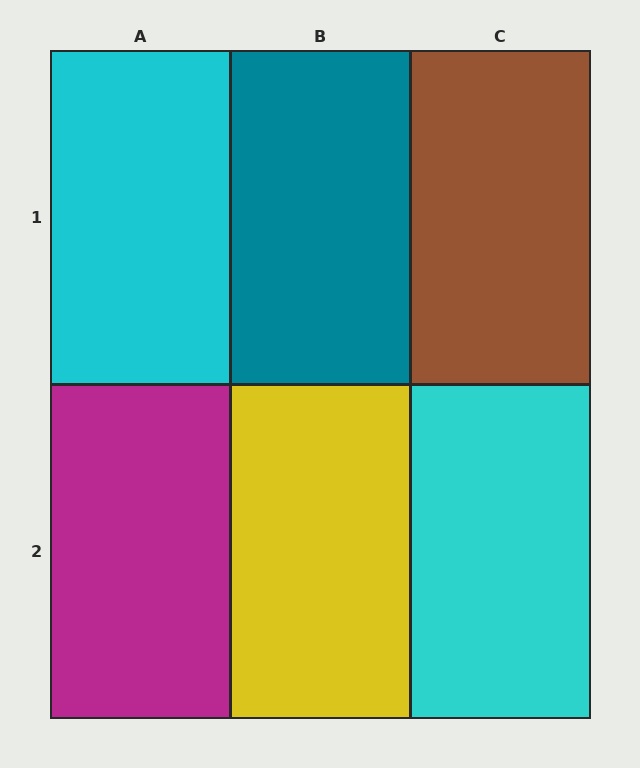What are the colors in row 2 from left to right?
Magenta, yellow, cyan.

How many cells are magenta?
1 cell is magenta.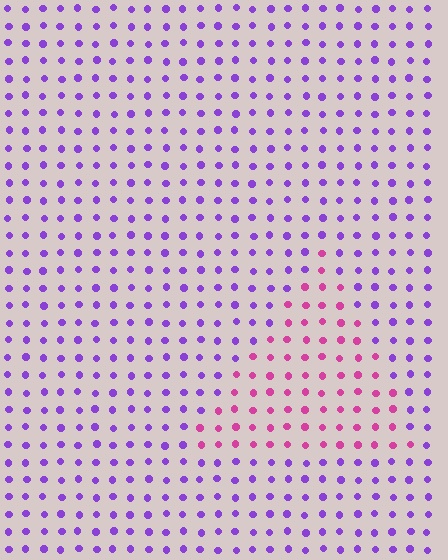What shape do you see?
I see a triangle.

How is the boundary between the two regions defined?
The boundary is defined purely by a slight shift in hue (about 51 degrees). Spacing, size, and orientation are identical on both sides.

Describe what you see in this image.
The image is filled with small purple elements in a uniform arrangement. A triangle-shaped region is visible where the elements are tinted to a slightly different hue, forming a subtle color boundary.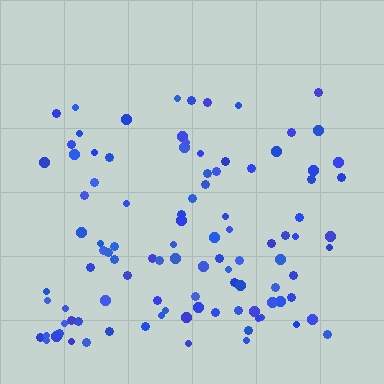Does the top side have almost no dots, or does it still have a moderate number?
Still a moderate number, just noticeably fewer than the bottom.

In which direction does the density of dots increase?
From top to bottom, with the bottom side densest.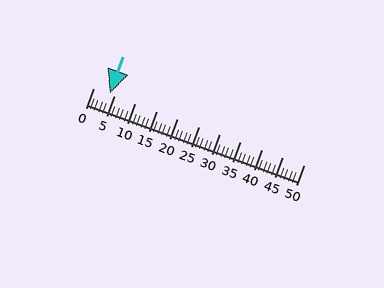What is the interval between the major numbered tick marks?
The major tick marks are spaced 5 units apart.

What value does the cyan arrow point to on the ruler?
The cyan arrow points to approximately 4.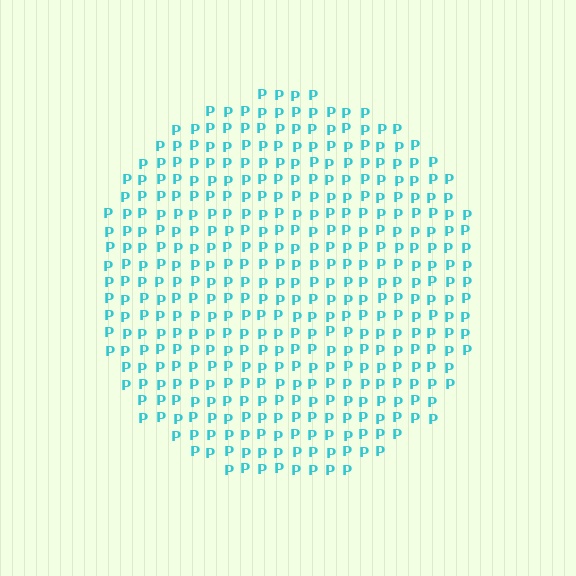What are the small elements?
The small elements are letter P's.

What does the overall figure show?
The overall figure shows a circle.